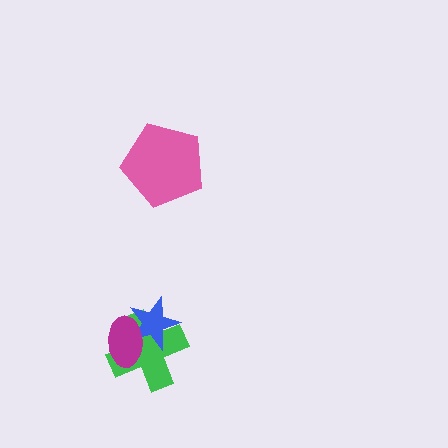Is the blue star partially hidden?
Yes, it is partially covered by another shape.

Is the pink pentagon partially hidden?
No, no other shape covers it.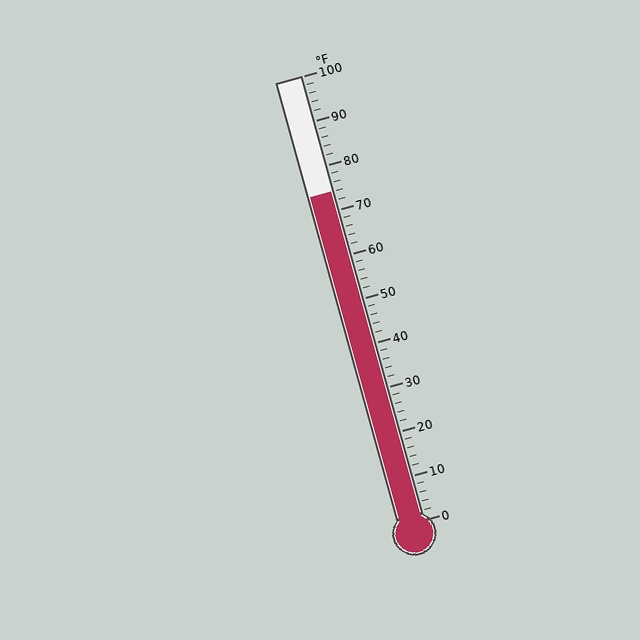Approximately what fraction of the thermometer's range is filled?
The thermometer is filled to approximately 75% of its range.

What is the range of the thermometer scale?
The thermometer scale ranges from 0°F to 100°F.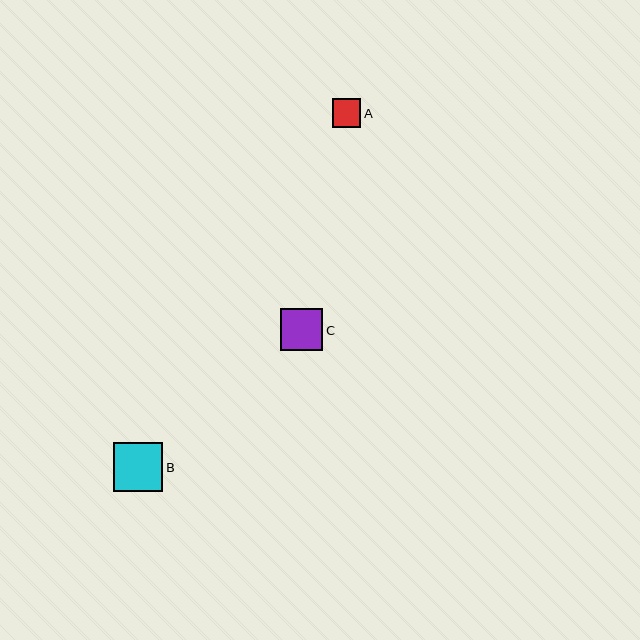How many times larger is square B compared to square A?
Square B is approximately 1.7 times the size of square A.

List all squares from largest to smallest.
From largest to smallest: B, C, A.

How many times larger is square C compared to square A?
Square C is approximately 1.5 times the size of square A.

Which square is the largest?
Square B is the largest with a size of approximately 49 pixels.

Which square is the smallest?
Square A is the smallest with a size of approximately 29 pixels.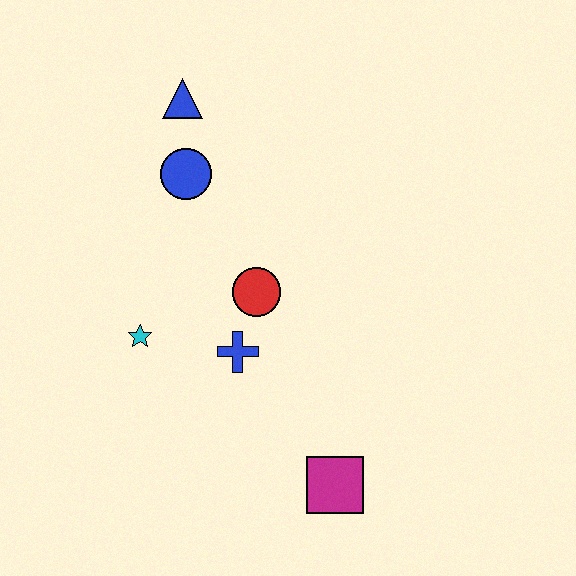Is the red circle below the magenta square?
No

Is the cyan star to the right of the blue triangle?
No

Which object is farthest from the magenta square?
The blue triangle is farthest from the magenta square.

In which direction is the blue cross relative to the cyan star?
The blue cross is to the right of the cyan star.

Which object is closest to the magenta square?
The blue cross is closest to the magenta square.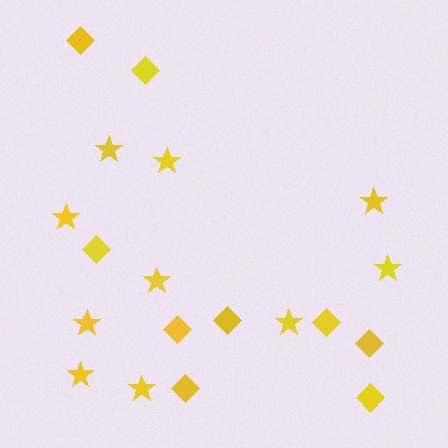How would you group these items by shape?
There are 2 groups: one group of diamonds (9) and one group of stars (10).